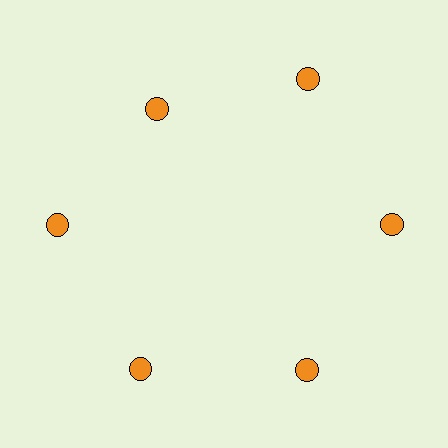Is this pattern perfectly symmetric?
No. The 6 orange circles are arranged in a ring, but one element near the 11 o'clock position is pulled inward toward the center, breaking the 6-fold rotational symmetry.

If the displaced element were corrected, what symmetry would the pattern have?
It would have 6-fold rotational symmetry — the pattern would map onto itself every 60 degrees.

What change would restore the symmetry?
The symmetry would be restored by moving it outward, back onto the ring so that all 6 circles sit at equal angles and equal distance from the center.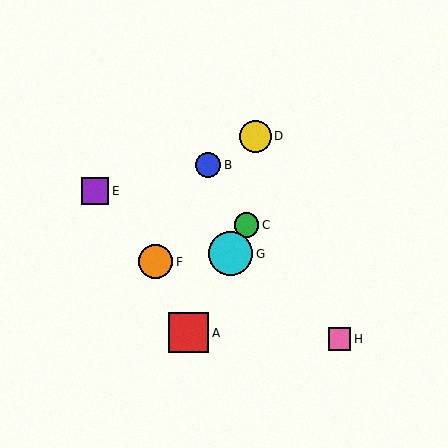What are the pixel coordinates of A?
Object A is at (189, 333).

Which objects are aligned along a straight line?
Objects A, C, G are aligned along a straight line.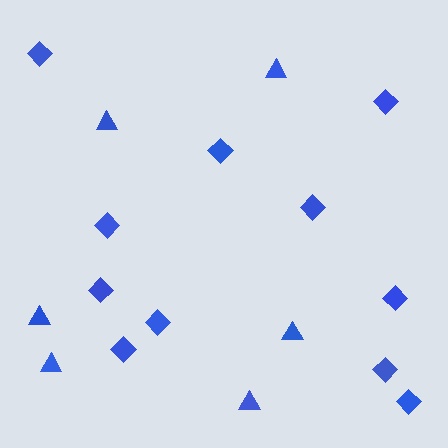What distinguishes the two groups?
There are 2 groups: one group of diamonds (11) and one group of triangles (6).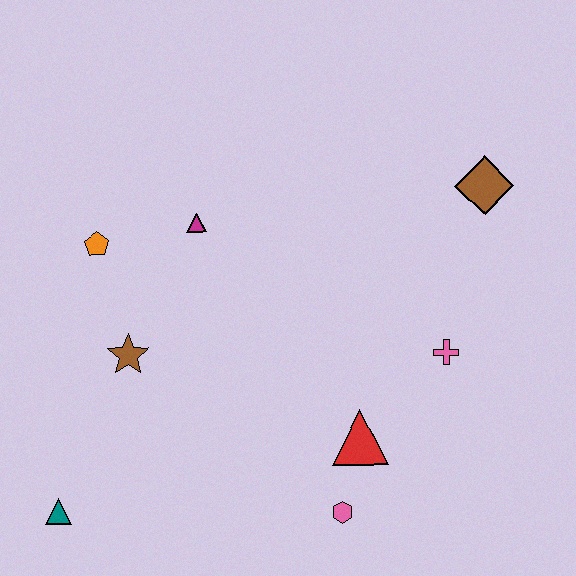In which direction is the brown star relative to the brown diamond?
The brown star is to the left of the brown diamond.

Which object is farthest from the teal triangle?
The brown diamond is farthest from the teal triangle.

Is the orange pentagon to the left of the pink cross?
Yes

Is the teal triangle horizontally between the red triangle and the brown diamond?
No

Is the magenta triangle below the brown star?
No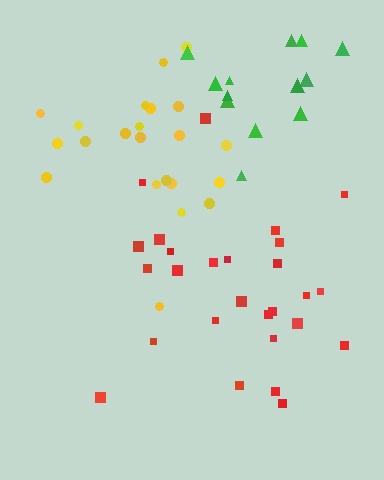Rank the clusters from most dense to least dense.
green, yellow, red.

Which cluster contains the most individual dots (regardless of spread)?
Red (27).